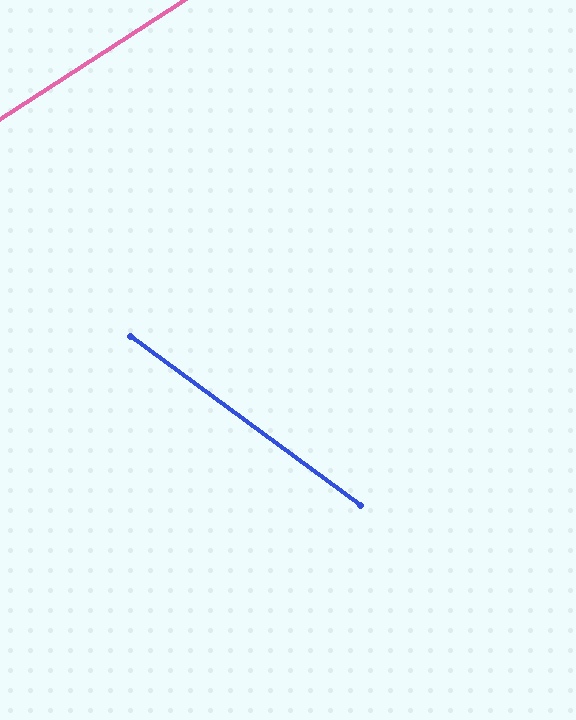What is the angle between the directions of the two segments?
Approximately 69 degrees.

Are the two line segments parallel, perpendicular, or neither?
Neither parallel nor perpendicular — they differ by about 69°.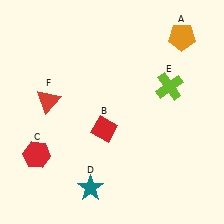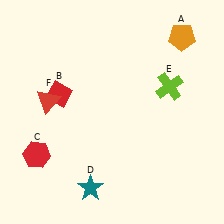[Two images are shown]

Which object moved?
The red diamond (B) moved left.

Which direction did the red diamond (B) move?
The red diamond (B) moved left.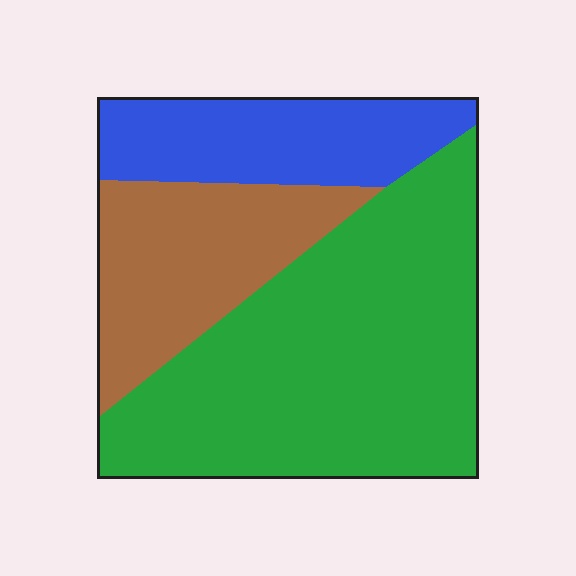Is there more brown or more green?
Green.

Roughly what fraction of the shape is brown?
Brown takes up between a sixth and a third of the shape.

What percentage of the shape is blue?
Blue covers 21% of the shape.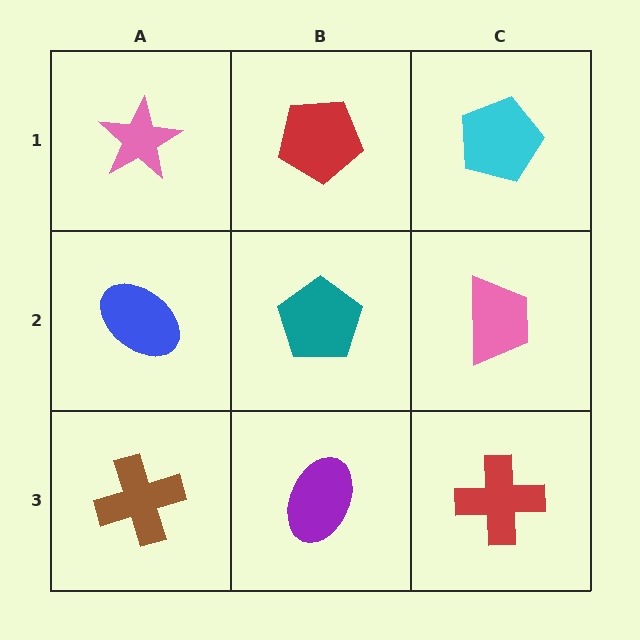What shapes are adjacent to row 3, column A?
A blue ellipse (row 2, column A), a purple ellipse (row 3, column B).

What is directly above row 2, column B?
A red pentagon.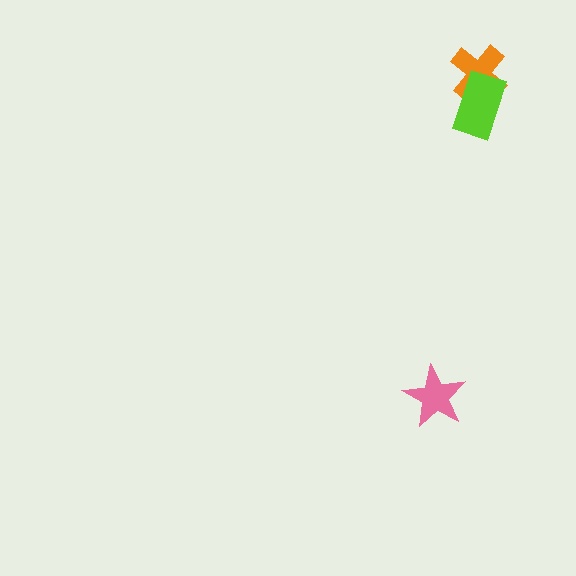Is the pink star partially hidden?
No, no other shape covers it.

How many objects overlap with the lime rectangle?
1 object overlaps with the lime rectangle.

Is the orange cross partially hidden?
Yes, it is partially covered by another shape.